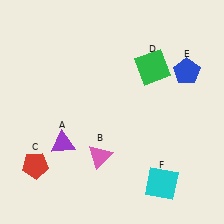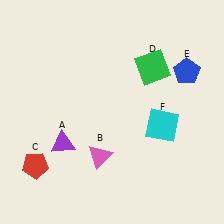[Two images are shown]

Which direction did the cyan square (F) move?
The cyan square (F) moved up.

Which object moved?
The cyan square (F) moved up.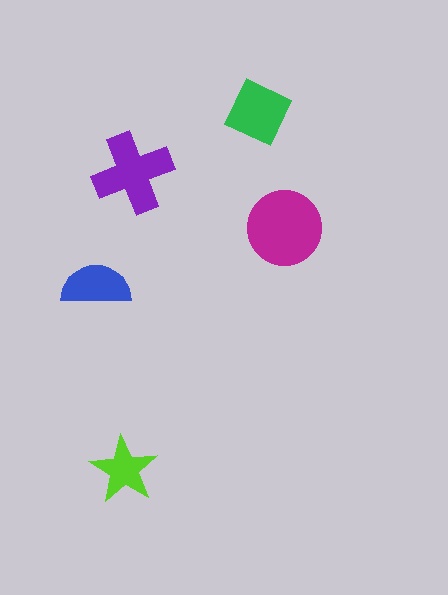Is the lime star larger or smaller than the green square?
Smaller.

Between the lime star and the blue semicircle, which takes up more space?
The blue semicircle.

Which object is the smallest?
The lime star.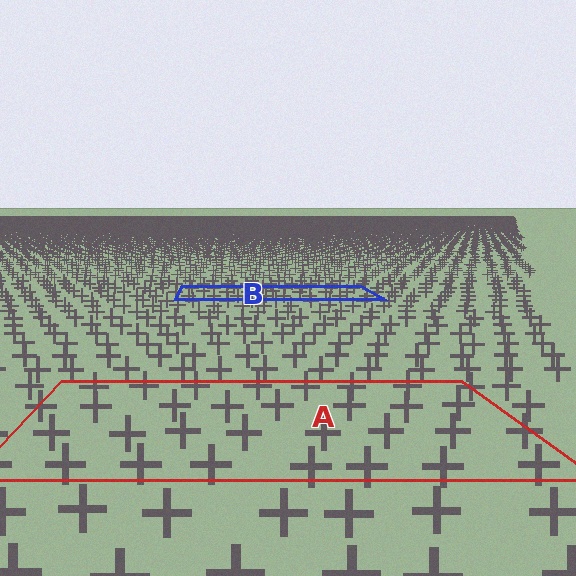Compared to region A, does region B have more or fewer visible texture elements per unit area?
Region B has more texture elements per unit area — they are packed more densely because it is farther away.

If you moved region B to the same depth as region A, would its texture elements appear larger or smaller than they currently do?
They would appear larger. At a closer depth, the same texture elements are projected at a bigger on-screen size.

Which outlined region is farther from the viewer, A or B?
Region B is farther from the viewer — the texture elements inside it appear smaller and more densely packed.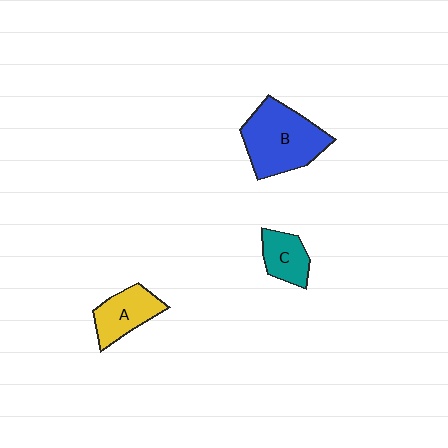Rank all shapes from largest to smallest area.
From largest to smallest: B (blue), A (yellow), C (teal).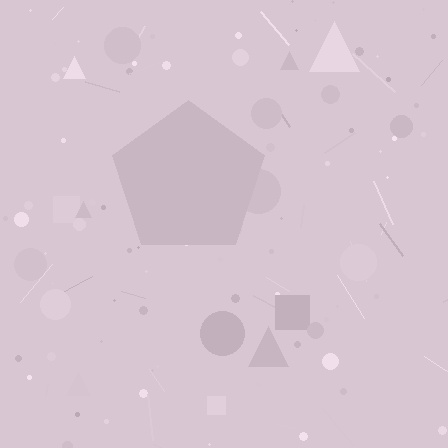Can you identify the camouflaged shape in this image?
The camouflaged shape is a pentagon.